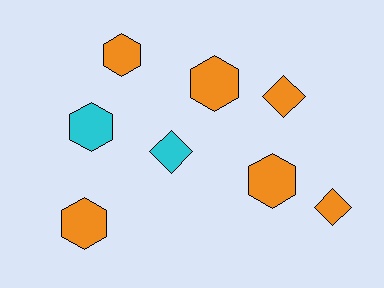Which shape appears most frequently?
Hexagon, with 5 objects.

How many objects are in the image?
There are 8 objects.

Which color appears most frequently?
Orange, with 6 objects.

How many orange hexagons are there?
There are 4 orange hexagons.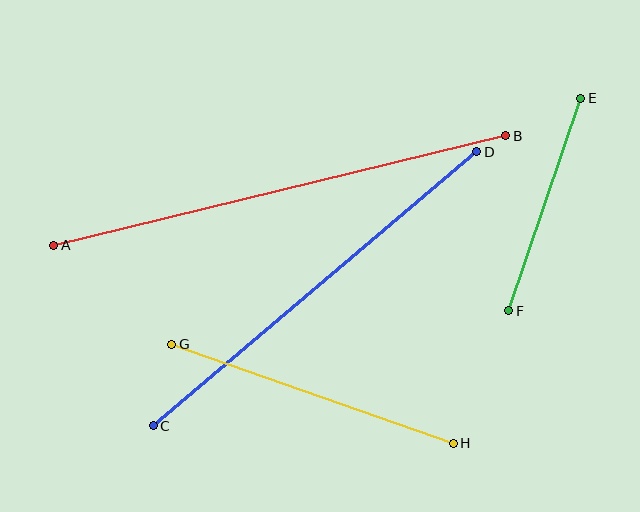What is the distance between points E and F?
The distance is approximately 224 pixels.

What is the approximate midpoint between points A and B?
The midpoint is at approximately (280, 190) pixels.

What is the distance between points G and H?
The distance is approximately 298 pixels.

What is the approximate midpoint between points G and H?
The midpoint is at approximately (312, 394) pixels.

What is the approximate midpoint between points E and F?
The midpoint is at approximately (545, 204) pixels.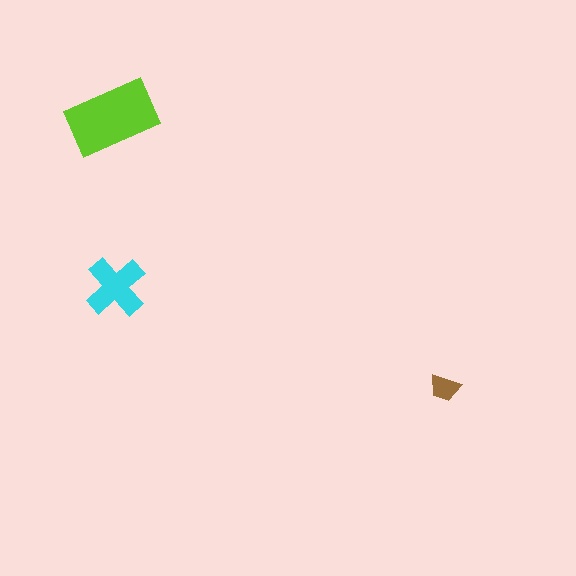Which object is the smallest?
The brown trapezoid.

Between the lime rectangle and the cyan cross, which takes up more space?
The lime rectangle.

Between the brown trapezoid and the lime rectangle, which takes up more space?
The lime rectangle.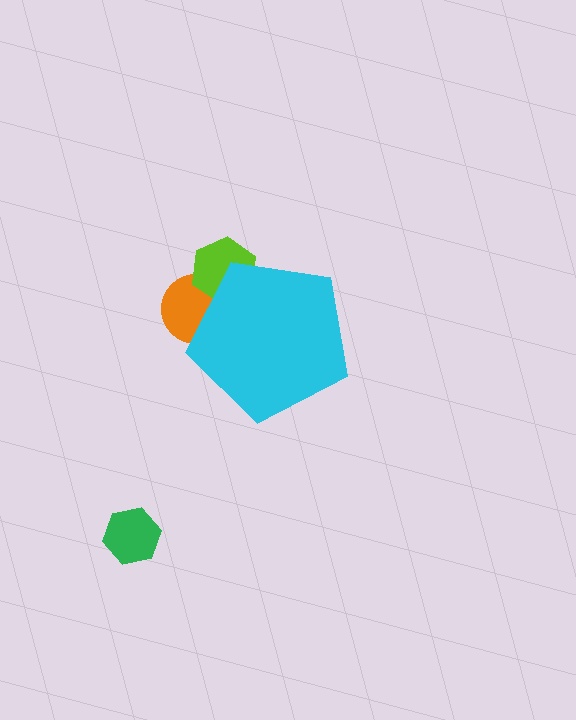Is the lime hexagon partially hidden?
Yes, the lime hexagon is partially hidden behind the cyan pentagon.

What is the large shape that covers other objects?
A cyan pentagon.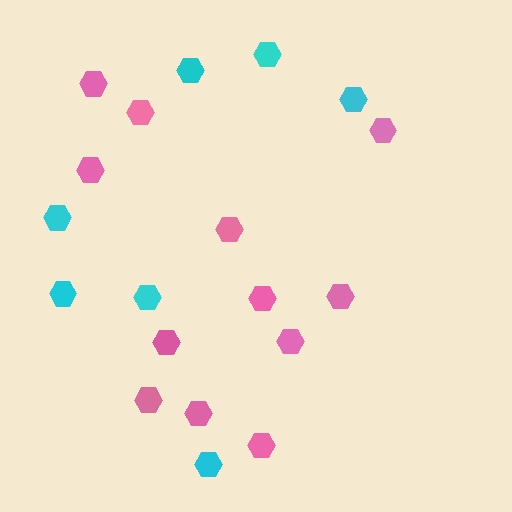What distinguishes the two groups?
There are 2 groups: one group of pink hexagons (12) and one group of cyan hexagons (7).